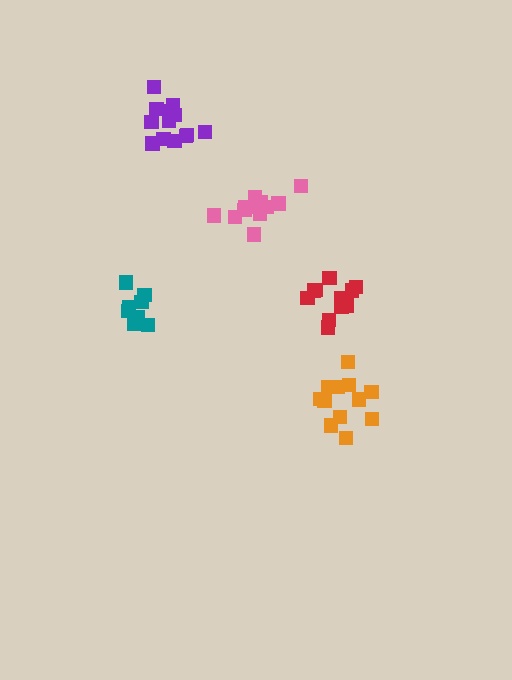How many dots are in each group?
Group 1: 12 dots, Group 2: 8 dots, Group 3: 12 dots, Group 4: 13 dots, Group 5: 11 dots (56 total).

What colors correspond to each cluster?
The clusters are colored: pink, teal, orange, purple, red.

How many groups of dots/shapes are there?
There are 5 groups.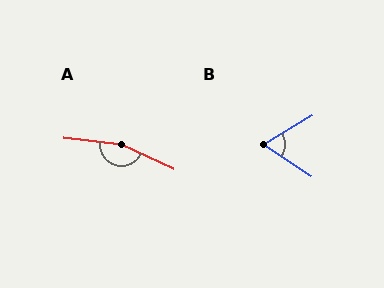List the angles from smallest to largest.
B (64°), A (161°).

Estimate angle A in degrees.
Approximately 161 degrees.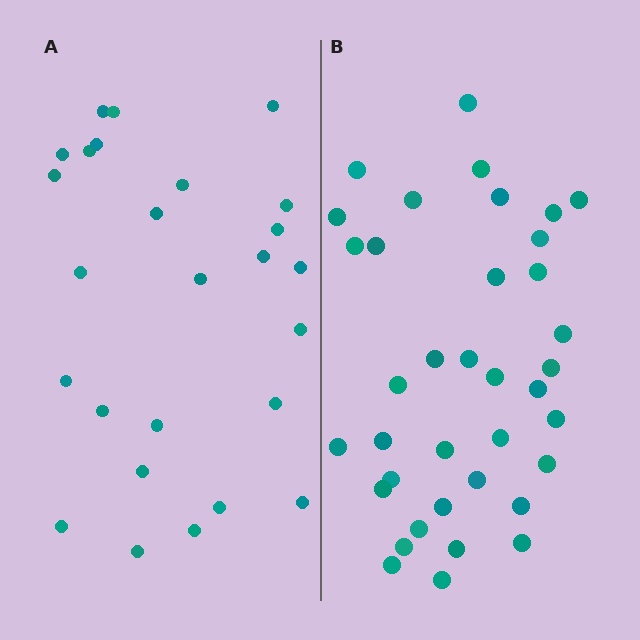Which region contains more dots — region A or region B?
Region B (the right region) has more dots.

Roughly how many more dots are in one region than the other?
Region B has roughly 12 or so more dots than region A.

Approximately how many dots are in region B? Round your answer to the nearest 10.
About 40 dots. (The exact count is 37, which rounds to 40.)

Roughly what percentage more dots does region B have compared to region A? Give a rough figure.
About 40% more.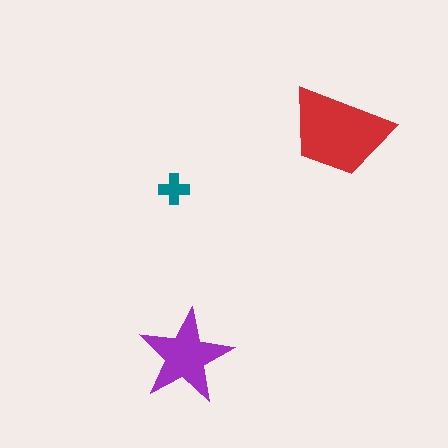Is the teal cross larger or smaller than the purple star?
Smaller.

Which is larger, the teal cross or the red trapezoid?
The red trapezoid.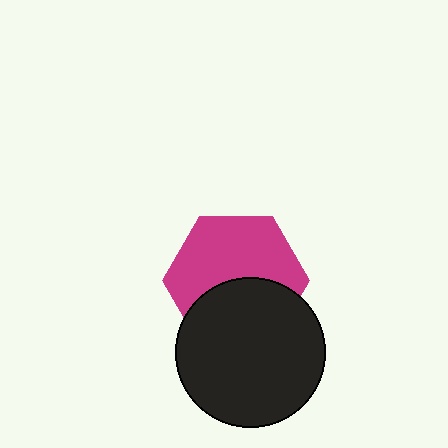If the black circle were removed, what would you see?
You would see the complete magenta hexagon.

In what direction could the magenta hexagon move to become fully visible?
The magenta hexagon could move up. That would shift it out from behind the black circle entirely.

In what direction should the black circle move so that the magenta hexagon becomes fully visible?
The black circle should move down. That is the shortest direction to clear the overlap and leave the magenta hexagon fully visible.